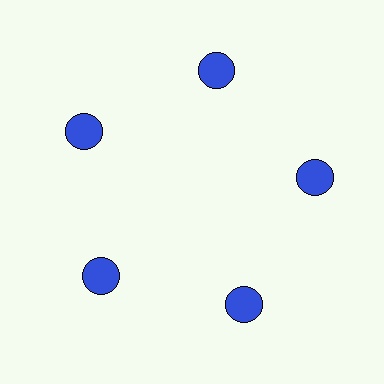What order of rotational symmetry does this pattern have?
This pattern has 5-fold rotational symmetry.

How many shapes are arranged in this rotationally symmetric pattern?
There are 5 shapes, arranged in 5 groups of 1.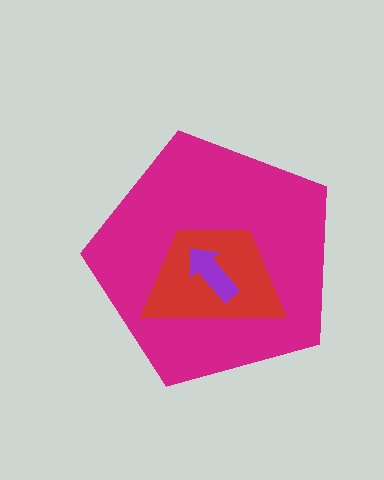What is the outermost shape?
The magenta pentagon.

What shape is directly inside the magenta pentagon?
The red trapezoid.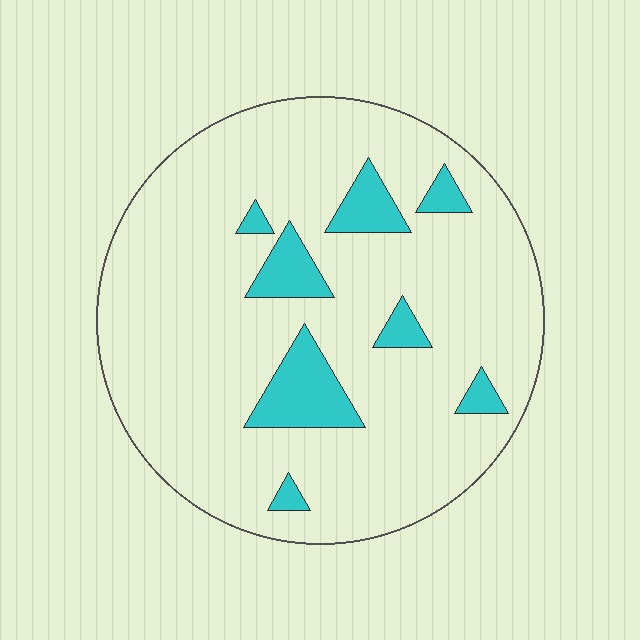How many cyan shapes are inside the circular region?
8.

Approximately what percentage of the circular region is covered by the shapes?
Approximately 10%.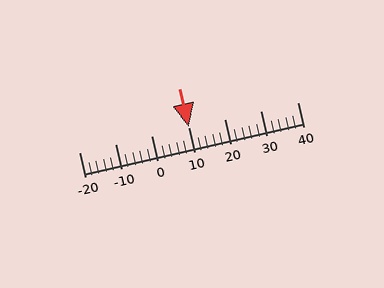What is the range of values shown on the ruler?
The ruler shows values from -20 to 40.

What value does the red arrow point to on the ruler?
The red arrow points to approximately 10.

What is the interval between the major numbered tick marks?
The major tick marks are spaced 10 units apart.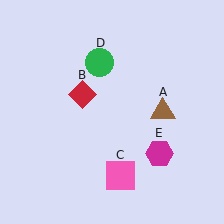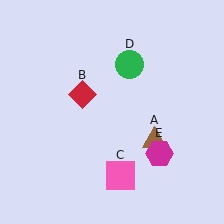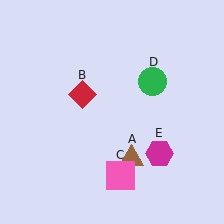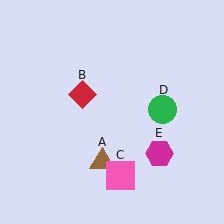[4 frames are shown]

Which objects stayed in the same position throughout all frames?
Red diamond (object B) and pink square (object C) and magenta hexagon (object E) remained stationary.